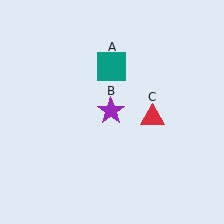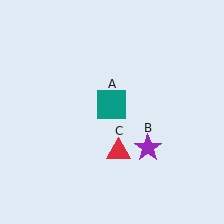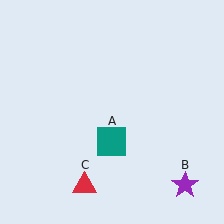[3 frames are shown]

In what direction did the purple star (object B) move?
The purple star (object B) moved down and to the right.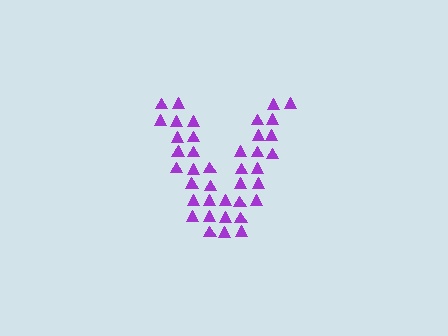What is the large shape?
The large shape is the letter V.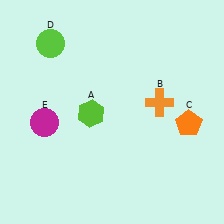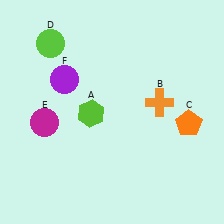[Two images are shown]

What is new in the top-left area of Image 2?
A purple circle (F) was added in the top-left area of Image 2.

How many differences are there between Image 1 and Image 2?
There is 1 difference between the two images.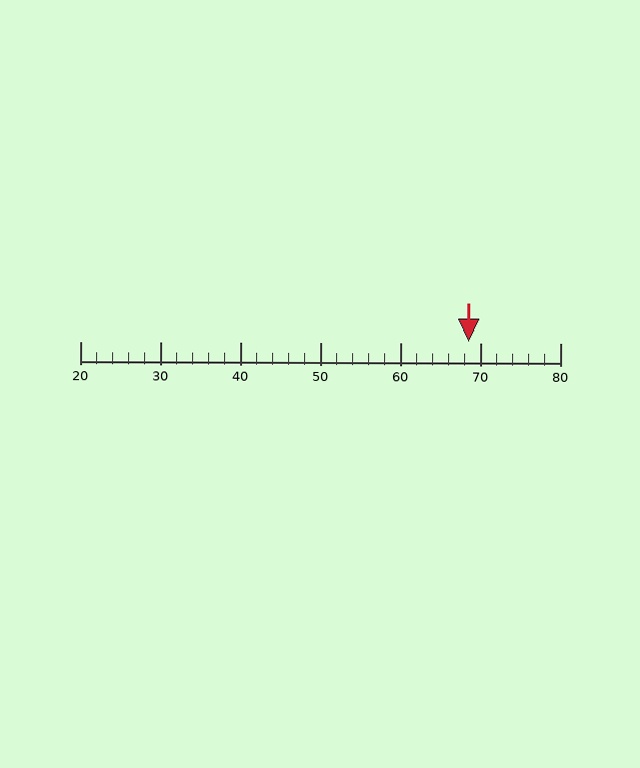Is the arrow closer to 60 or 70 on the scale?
The arrow is closer to 70.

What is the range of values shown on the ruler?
The ruler shows values from 20 to 80.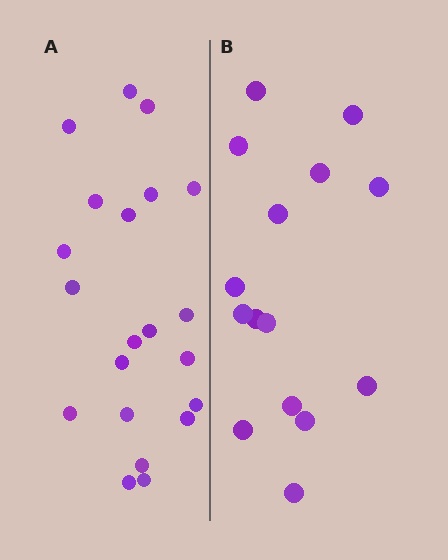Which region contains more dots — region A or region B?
Region A (the left region) has more dots.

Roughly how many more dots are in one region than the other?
Region A has about 6 more dots than region B.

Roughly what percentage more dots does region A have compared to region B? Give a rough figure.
About 40% more.